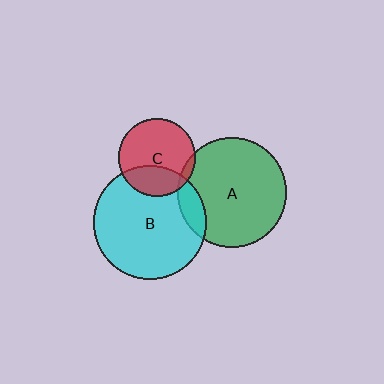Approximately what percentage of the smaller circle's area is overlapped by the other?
Approximately 10%.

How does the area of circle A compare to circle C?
Approximately 2.0 times.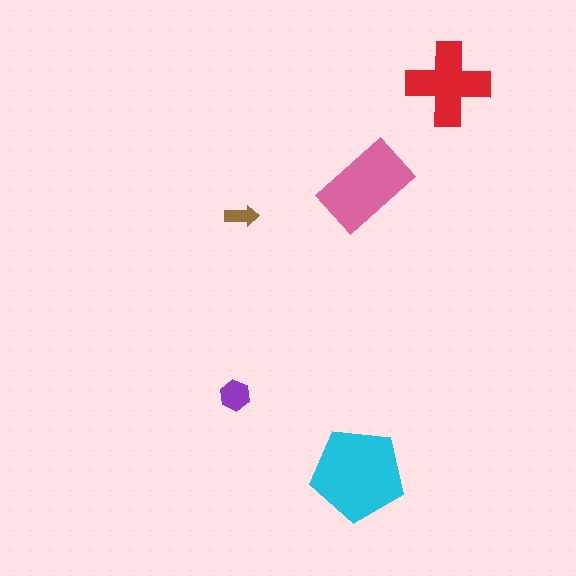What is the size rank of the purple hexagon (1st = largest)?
4th.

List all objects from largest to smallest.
The cyan pentagon, the pink rectangle, the red cross, the purple hexagon, the brown arrow.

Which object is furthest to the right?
The red cross is rightmost.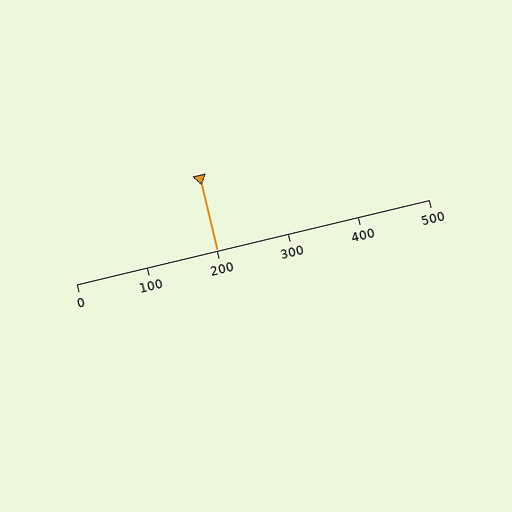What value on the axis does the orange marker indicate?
The marker indicates approximately 200.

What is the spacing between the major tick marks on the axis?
The major ticks are spaced 100 apart.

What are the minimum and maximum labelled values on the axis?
The axis runs from 0 to 500.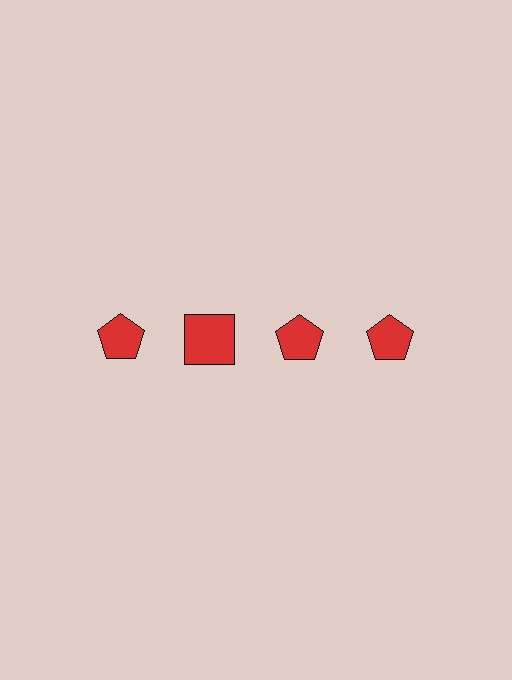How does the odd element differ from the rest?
It has a different shape: square instead of pentagon.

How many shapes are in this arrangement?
There are 4 shapes arranged in a grid pattern.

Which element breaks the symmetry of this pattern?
The red square in the top row, second from left column breaks the symmetry. All other shapes are red pentagons.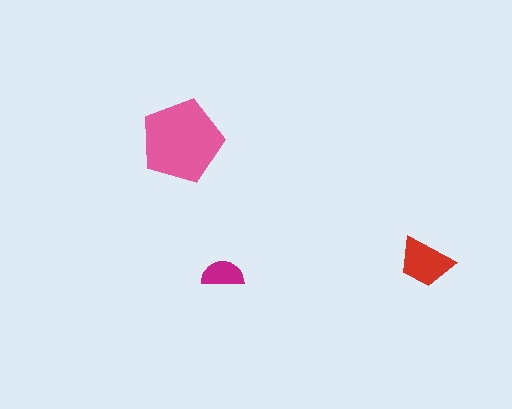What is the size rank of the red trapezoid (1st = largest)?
2nd.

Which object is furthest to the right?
The red trapezoid is rightmost.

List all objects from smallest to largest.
The magenta semicircle, the red trapezoid, the pink pentagon.